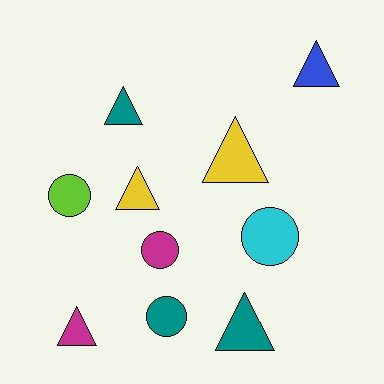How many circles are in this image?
There are 4 circles.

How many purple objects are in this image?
There are no purple objects.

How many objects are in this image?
There are 10 objects.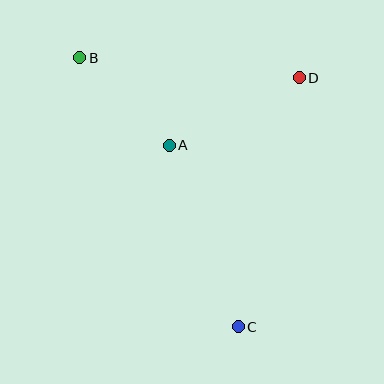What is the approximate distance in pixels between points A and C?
The distance between A and C is approximately 194 pixels.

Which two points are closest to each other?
Points A and B are closest to each other.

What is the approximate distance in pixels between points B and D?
The distance between B and D is approximately 220 pixels.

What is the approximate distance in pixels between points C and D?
The distance between C and D is approximately 256 pixels.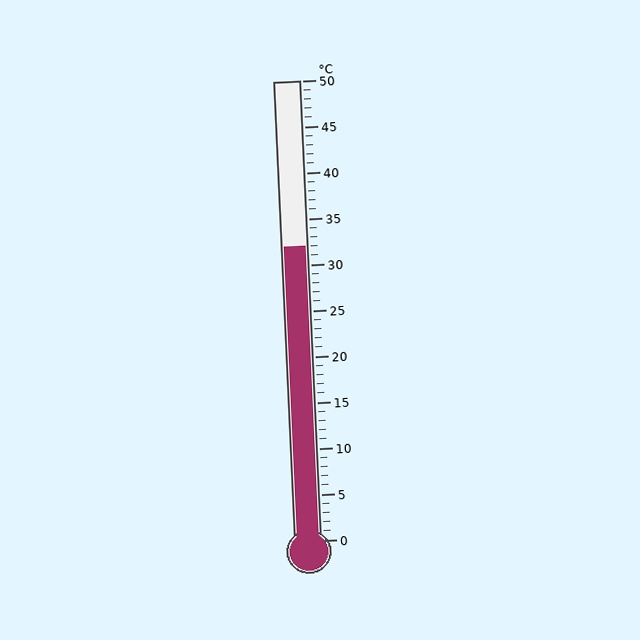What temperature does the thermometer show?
The thermometer shows approximately 32°C.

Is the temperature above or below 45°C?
The temperature is below 45°C.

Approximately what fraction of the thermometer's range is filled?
The thermometer is filled to approximately 65% of its range.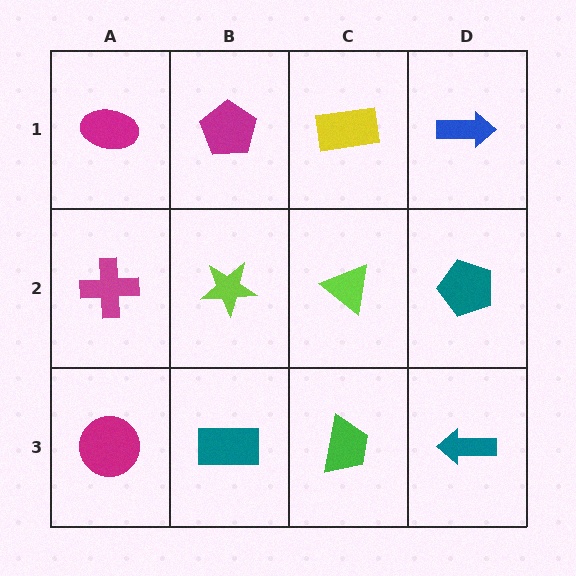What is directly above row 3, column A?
A magenta cross.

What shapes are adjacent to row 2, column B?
A magenta pentagon (row 1, column B), a teal rectangle (row 3, column B), a magenta cross (row 2, column A), a lime triangle (row 2, column C).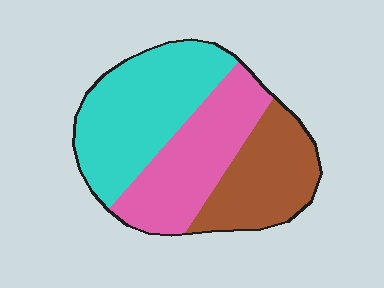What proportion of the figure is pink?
Pink covers around 35% of the figure.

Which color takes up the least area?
Brown, at roughly 30%.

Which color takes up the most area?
Cyan, at roughly 40%.